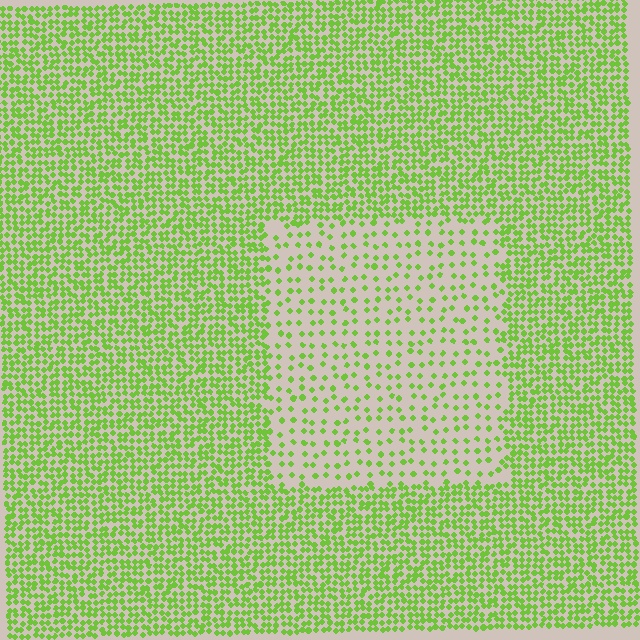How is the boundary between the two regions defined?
The boundary is defined by a change in element density (approximately 2.7x ratio). All elements are the same color, size, and shape.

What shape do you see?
I see a rectangle.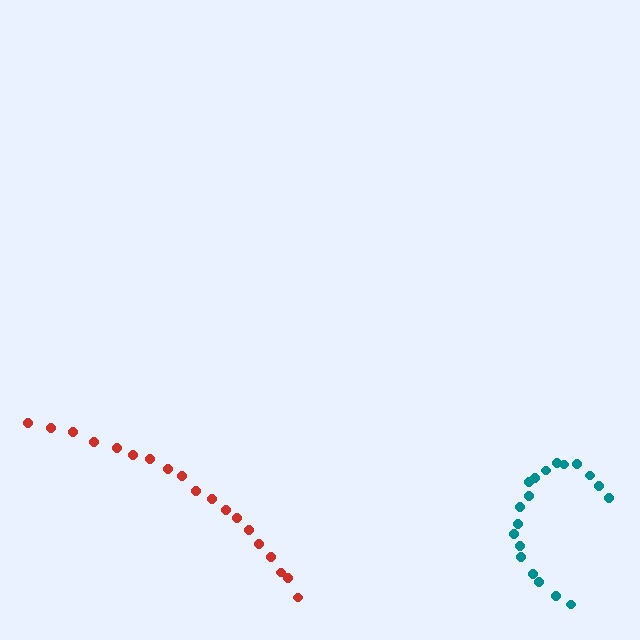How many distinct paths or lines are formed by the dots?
There are 2 distinct paths.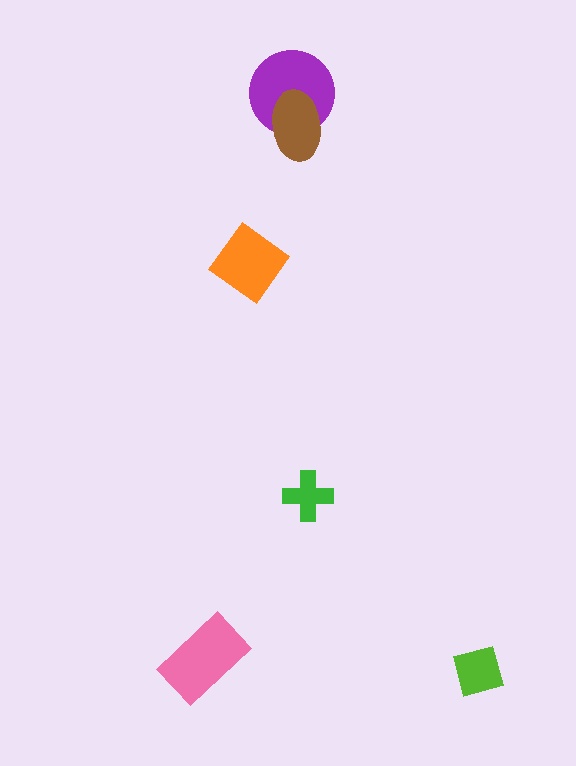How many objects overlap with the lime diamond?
0 objects overlap with the lime diamond.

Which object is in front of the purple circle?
The brown ellipse is in front of the purple circle.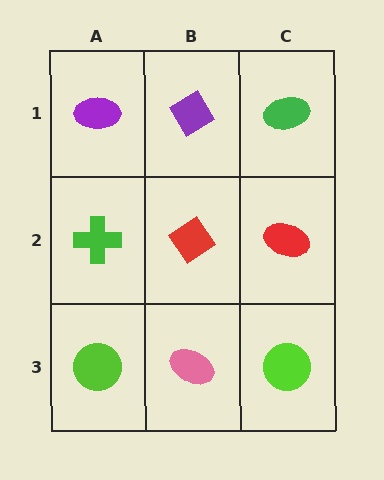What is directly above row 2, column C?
A green ellipse.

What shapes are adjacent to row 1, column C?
A red ellipse (row 2, column C), a purple diamond (row 1, column B).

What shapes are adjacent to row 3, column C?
A red ellipse (row 2, column C), a pink ellipse (row 3, column B).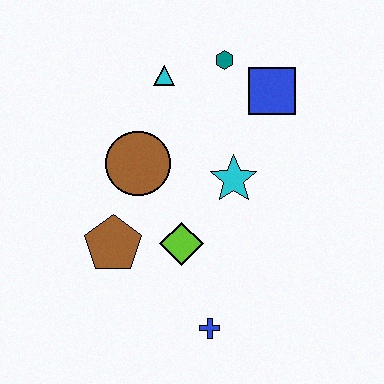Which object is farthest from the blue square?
The blue cross is farthest from the blue square.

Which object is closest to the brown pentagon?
The lime diamond is closest to the brown pentagon.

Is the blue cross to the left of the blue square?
Yes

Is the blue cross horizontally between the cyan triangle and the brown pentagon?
No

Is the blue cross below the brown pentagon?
Yes